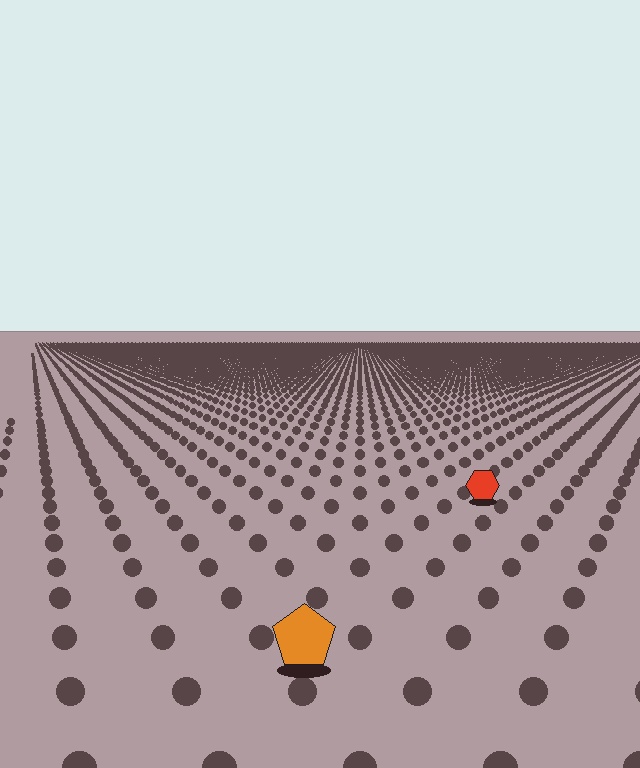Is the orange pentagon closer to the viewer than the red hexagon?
Yes. The orange pentagon is closer — you can tell from the texture gradient: the ground texture is coarser near it.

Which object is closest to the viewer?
The orange pentagon is closest. The texture marks near it are larger and more spread out.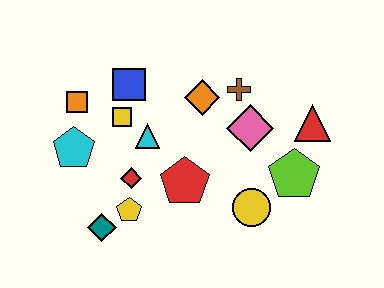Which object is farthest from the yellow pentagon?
The red triangle is farthest from the yellow pentagon.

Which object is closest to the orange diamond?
The brown cross is closest to the orange diamond.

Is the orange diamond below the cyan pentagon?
No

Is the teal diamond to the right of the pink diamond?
No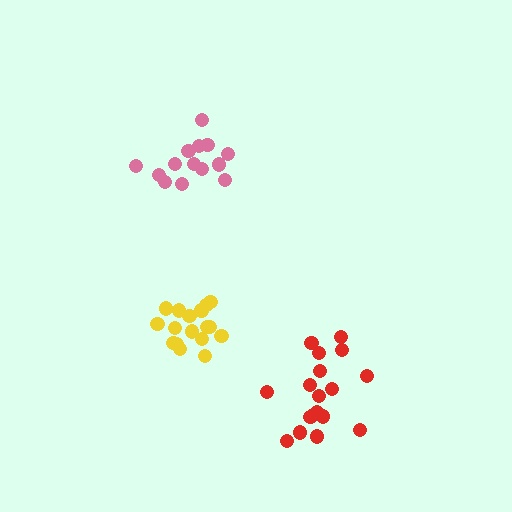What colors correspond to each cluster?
The clusters are colored: red, yellow, pink.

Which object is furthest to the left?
The yellow cluster is leftmost.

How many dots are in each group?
Group 1: 18 dots, Group 2: 17 dots, Group 3: 14 dots (49 total).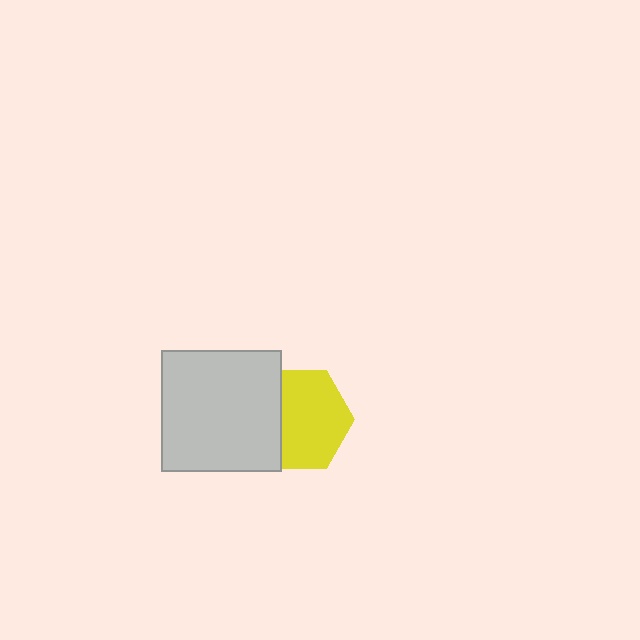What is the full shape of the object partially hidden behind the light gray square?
The partially hidden object is a yellow hexagon.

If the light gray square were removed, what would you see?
You would see the complete yellow hexagon.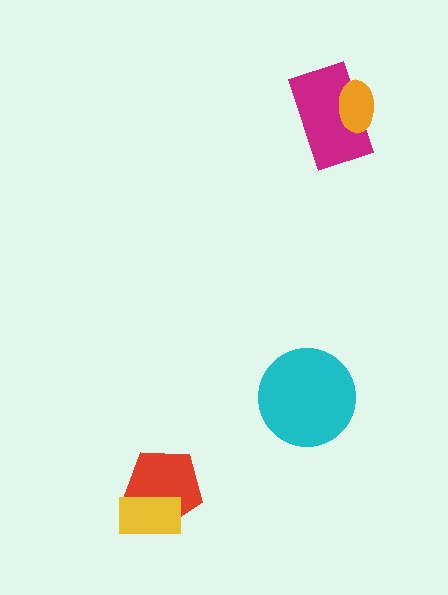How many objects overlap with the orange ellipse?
1 object overlaps with the orange ellipse.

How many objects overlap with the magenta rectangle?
1 object overlaps with the magenta rectangle.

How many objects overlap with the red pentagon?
1 object overlaps with the red pentagon.